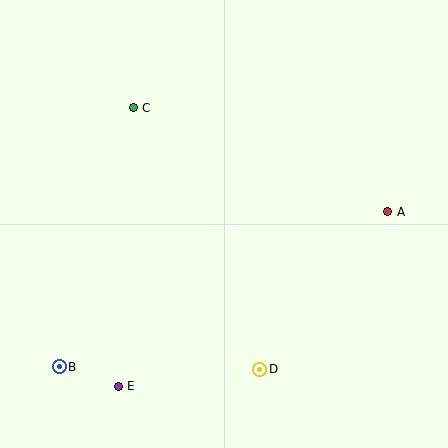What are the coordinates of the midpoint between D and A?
The midpoint between D and A is at (324, 291).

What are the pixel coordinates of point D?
Point D is at (260, 369).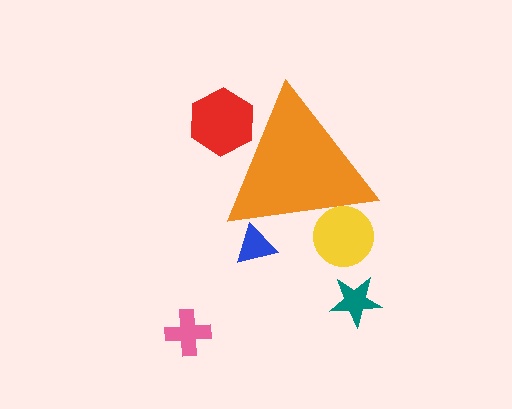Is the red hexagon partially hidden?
Yes, the red hexagon is partially hidden behind the orange triangle.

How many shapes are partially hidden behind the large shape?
3 shapes are partially hidden.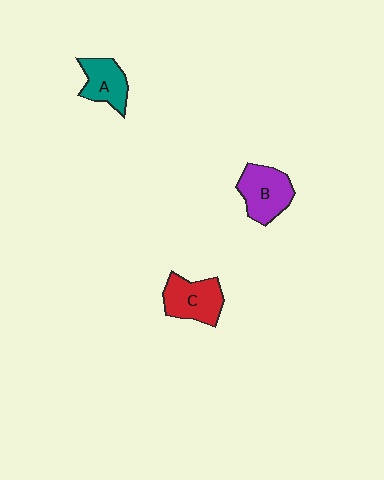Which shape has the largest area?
Shape B (purple).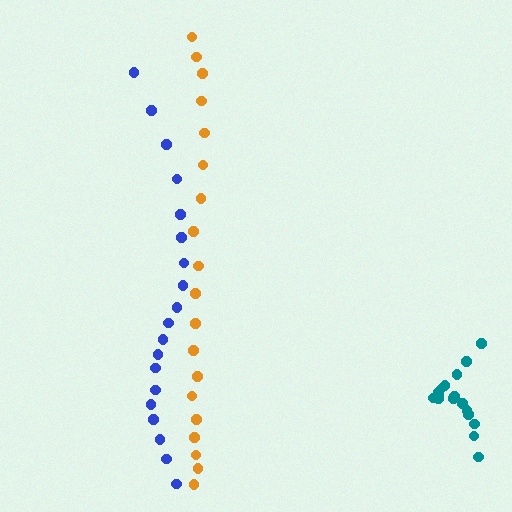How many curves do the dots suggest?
There are 3 distinct paths.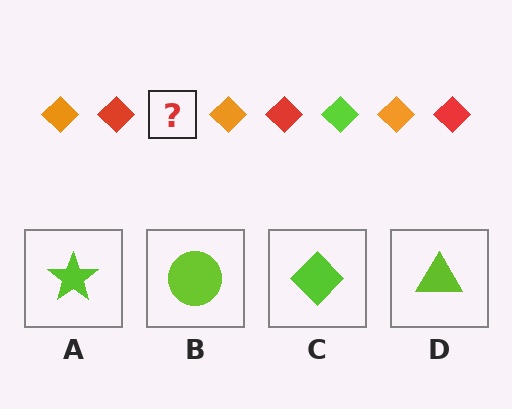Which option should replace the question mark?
Option C.